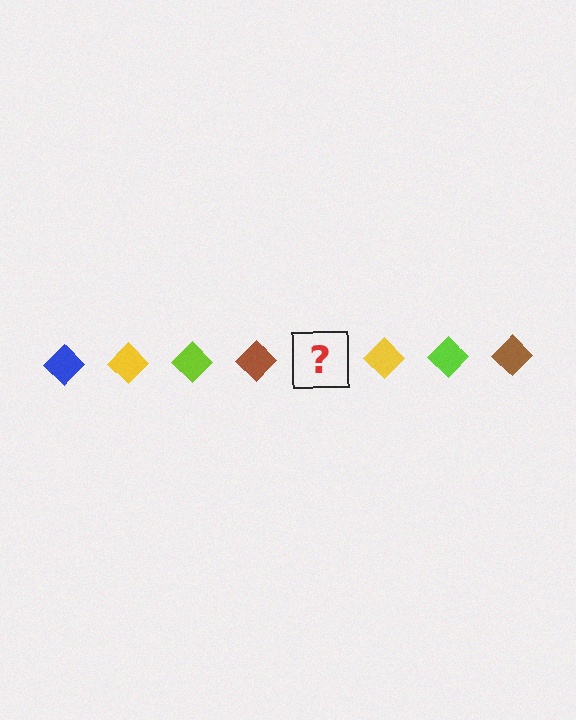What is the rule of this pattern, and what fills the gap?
The rule is that the pattern cycles through blue, yellow, lime, brown diamonds. The gap should be filled with a blue diamond.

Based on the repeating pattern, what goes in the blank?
The blank should be a blue diamond.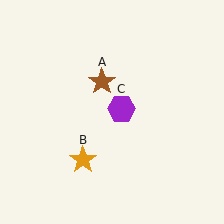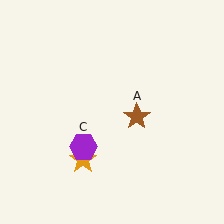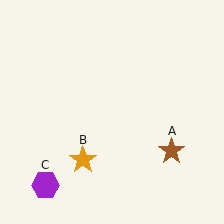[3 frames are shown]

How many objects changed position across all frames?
2 objects changed position: brown star (object A), purple hexagon (object C).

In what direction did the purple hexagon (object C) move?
The purple hexagon (object C) moved down and to the left.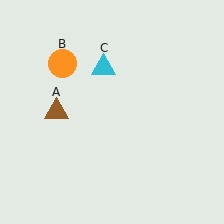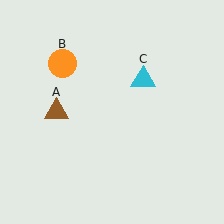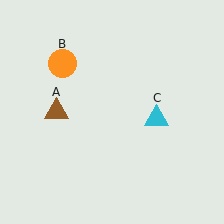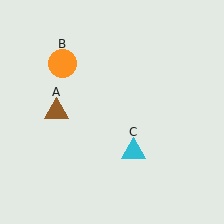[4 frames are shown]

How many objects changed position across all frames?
1 object changed position: cyan triangle (object C).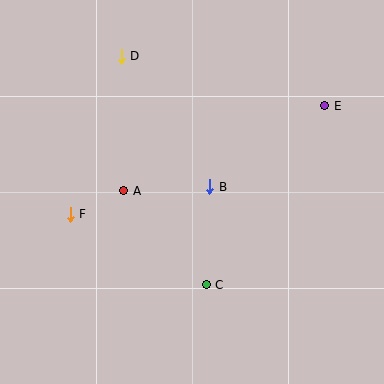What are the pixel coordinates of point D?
Point D is at (121, 56).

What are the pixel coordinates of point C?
Point C is at (206, 285).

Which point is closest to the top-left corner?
Point D is closest to the top-left corner.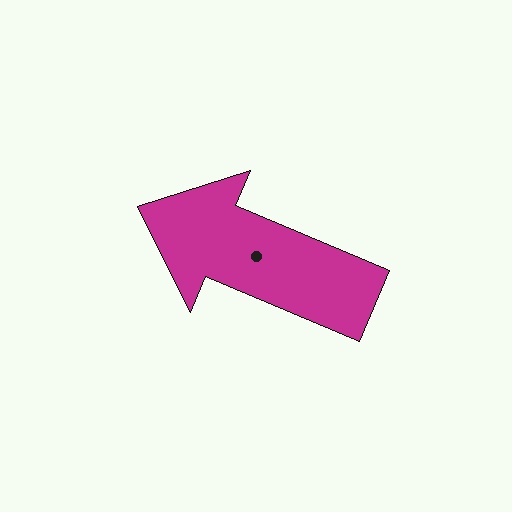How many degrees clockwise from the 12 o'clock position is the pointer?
Approximately 293 degrees.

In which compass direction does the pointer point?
Northwest.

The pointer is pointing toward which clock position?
Roughly 10 o'clock.